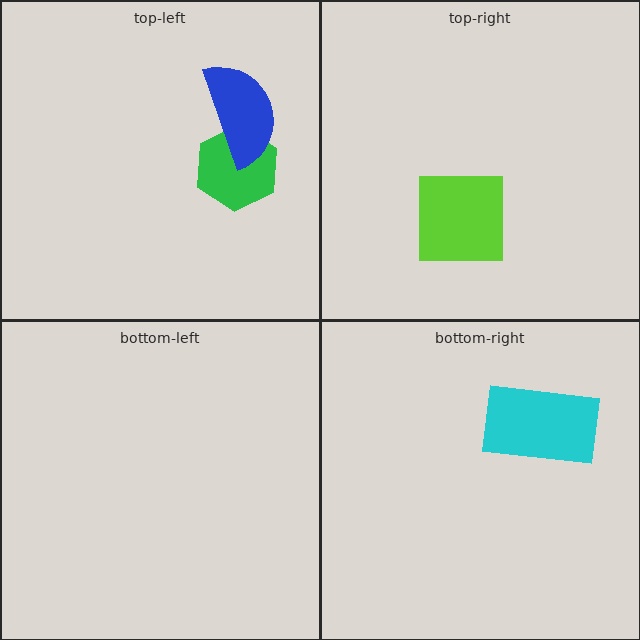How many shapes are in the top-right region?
1.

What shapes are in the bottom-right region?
The cyan rectangle.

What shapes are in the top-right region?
The lime square.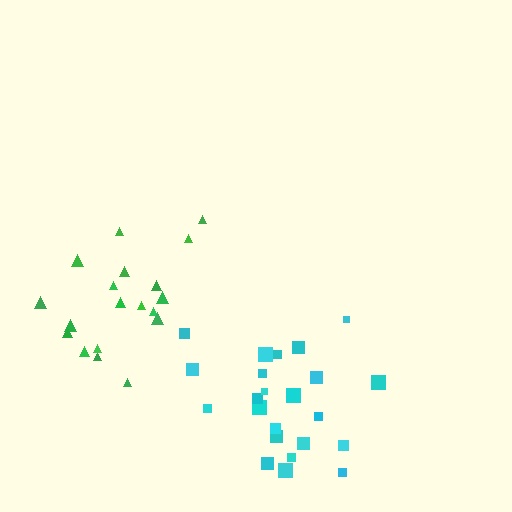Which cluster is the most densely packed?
Cyan.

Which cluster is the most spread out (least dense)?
Green.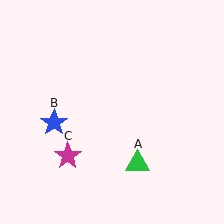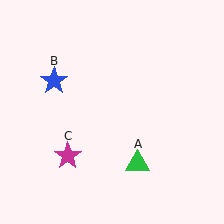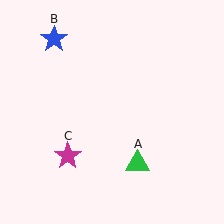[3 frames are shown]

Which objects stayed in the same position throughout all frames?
Green triangle (object A) and magenta star (object C) remained stationary.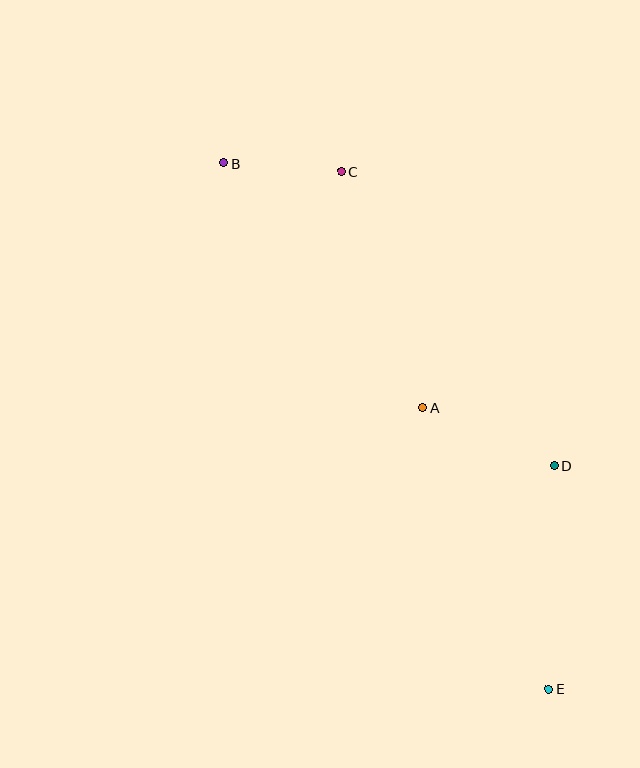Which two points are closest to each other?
Points B and C are closest to each other.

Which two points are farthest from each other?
Points B and E are farthest from each other.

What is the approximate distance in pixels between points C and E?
The distance between C and E is approximately 557 pixels.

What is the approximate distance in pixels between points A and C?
The distance between A and C is approximately 250 pixels.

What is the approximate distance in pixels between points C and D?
The distance between C and D is approximately 364 pixels.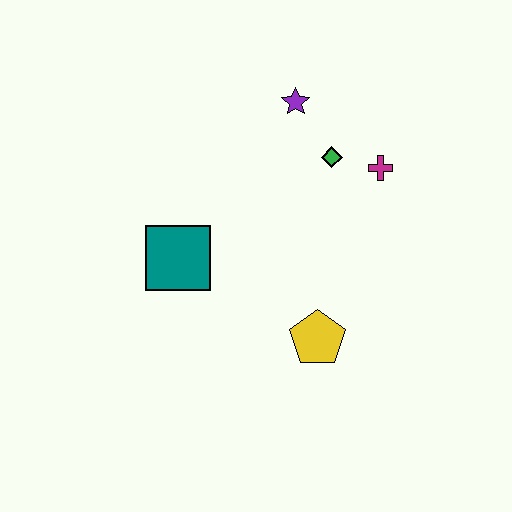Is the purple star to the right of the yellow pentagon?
No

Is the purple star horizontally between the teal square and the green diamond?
Yes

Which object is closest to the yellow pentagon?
The teal square is closest to the yellow pentagon.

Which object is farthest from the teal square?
The magenta cross is farthest from the teal square.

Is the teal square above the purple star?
No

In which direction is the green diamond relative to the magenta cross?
The green diamond is to the left of the magenta cross.